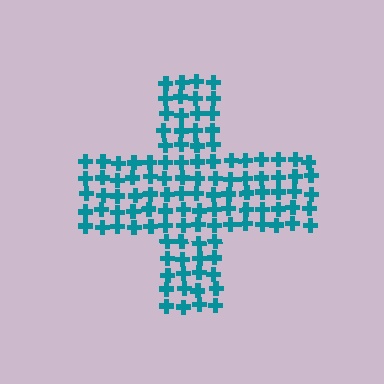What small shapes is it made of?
It is made of small crosses.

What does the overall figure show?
The overall figure shows a cross.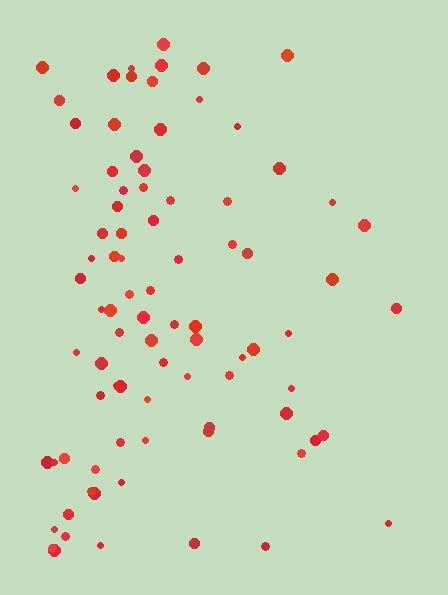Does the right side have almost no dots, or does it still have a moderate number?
Still a moderate number, just noticeably fewer than the left.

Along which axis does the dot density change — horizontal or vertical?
Horizontal.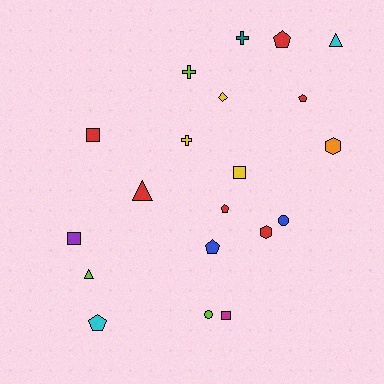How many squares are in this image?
There are 4 squares.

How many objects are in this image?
There are 20 objects.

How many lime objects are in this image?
There are 3 lime objects.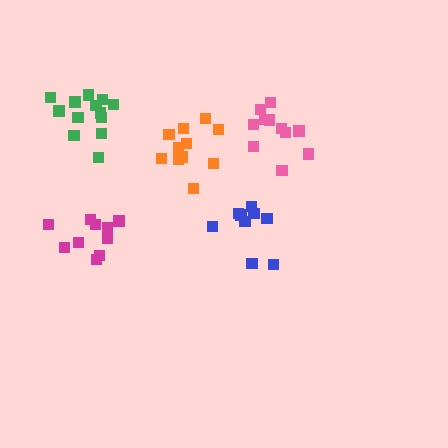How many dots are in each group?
Group 1: 9 dots, Group 2: 11 dots, Group 3: 13 dots, Group 4: 11 dots, Group 5: 11 dots (55 total).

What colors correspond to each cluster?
The clusters are colored: blue, pink, green, orange, magenta.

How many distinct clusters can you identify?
There are 5 distinct clusters.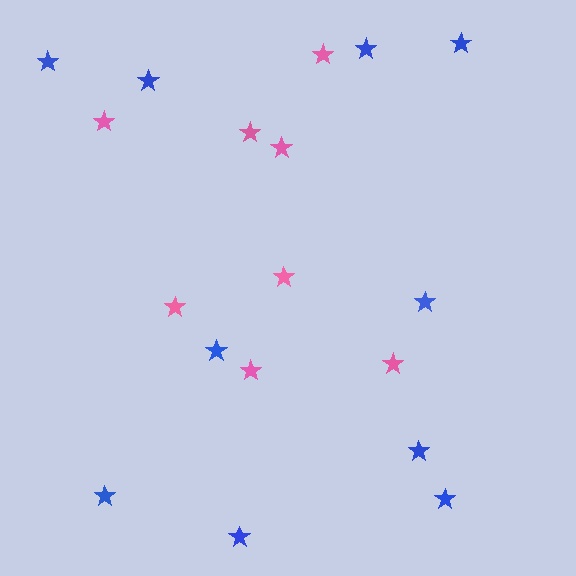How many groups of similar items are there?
There are 2 groups: one group of blue stars (10) and one group of pink stars (8).